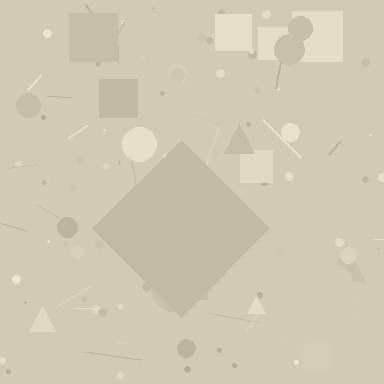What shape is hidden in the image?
A diamond is hidden in the image.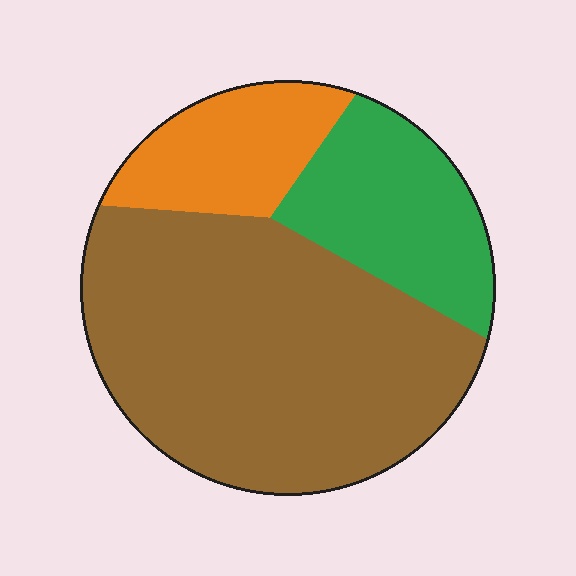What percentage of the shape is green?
Green covers roughly 20% of the shape.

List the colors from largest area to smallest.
From largest to smallest: brown, green, orange.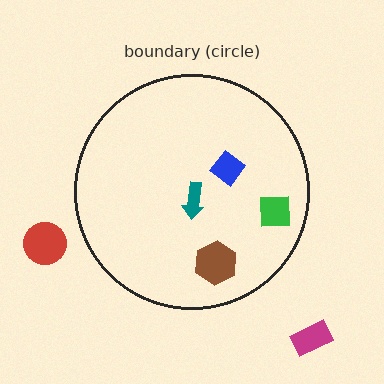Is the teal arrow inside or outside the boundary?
Inside.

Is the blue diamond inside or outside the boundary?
Inside.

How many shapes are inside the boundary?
4 inside, 2 outside.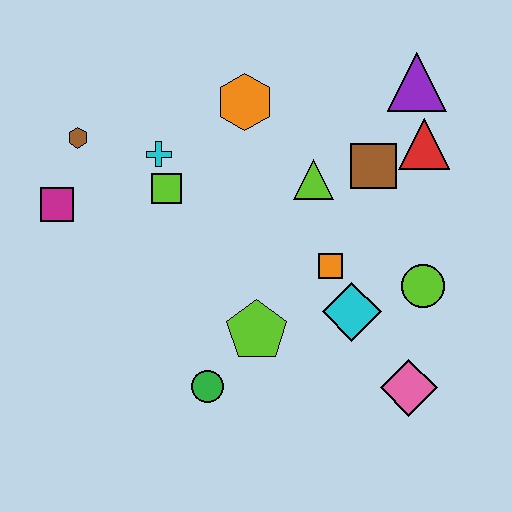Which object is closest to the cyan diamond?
The orange square is closest to the cyan diamond.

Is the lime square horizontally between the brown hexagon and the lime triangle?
Yes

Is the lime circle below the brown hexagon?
Yes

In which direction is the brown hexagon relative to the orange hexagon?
The brown hexagon is to the left of the orange hexagon.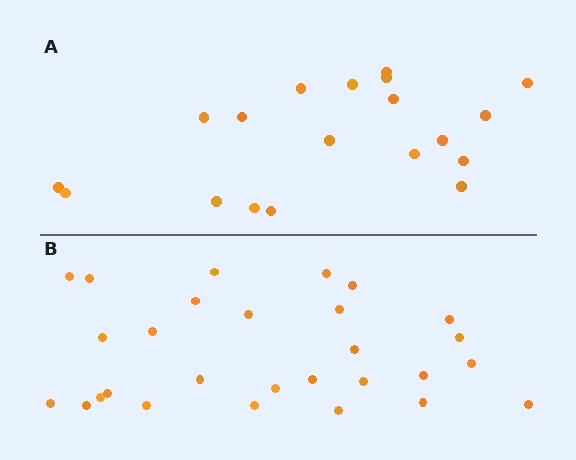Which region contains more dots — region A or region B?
Region B (the bottom region) has more dots.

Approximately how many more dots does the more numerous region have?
Region B has roughly 8 or so more dots than region A.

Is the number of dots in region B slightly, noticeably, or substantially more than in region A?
Region B has substantially more. The ratio is roughly 1.5 to 1.